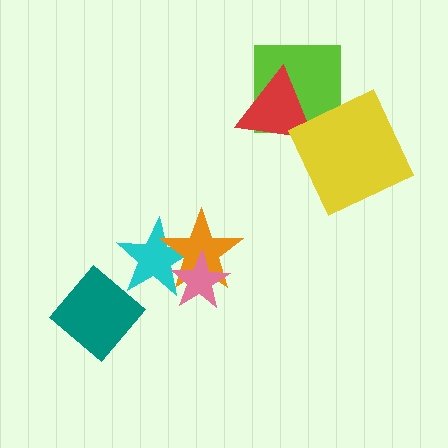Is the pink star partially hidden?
No, no other shape covers it.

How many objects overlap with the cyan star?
3 objects overlap with the cyan star.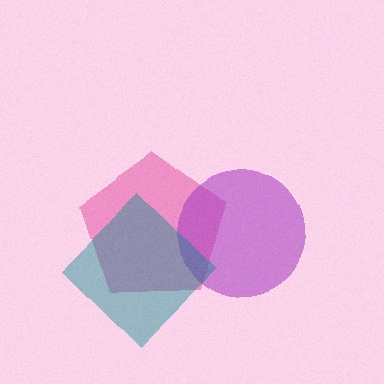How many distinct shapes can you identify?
There are 3 distinct shapes: a pink pentagon, a purple circle, a teal diamond.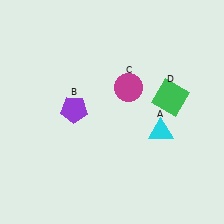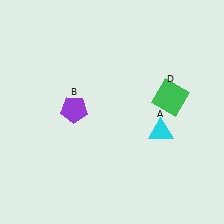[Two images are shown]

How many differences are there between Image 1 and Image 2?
There is 1 difference between the two images.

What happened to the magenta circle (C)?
The magenta circle (C) was removed in Image 2. It was in the top-right area of Image 1.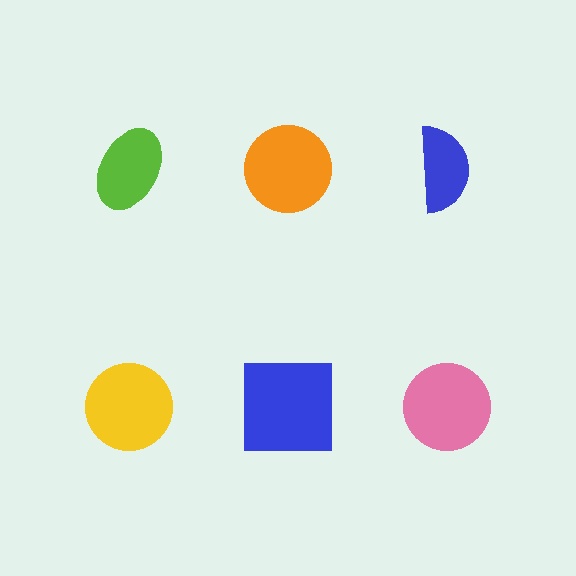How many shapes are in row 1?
3 shapes.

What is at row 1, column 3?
A blue semicircle.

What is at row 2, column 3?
A pink circle.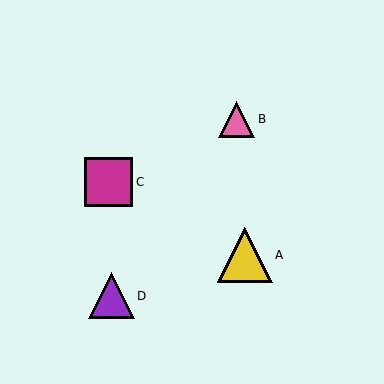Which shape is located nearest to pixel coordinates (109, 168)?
The magenta square (labeled C) at (108, 182) is nearest to that location.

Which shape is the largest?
The yellow triangle (labeled A) is the largest.